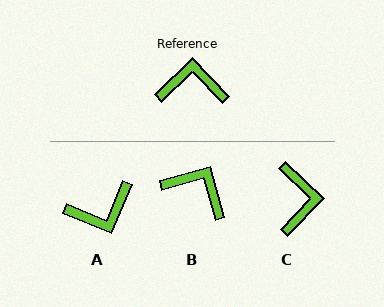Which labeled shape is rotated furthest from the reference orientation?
A, about 157 degrees away.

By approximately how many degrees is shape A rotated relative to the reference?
Approximately 157 degrees clockwise.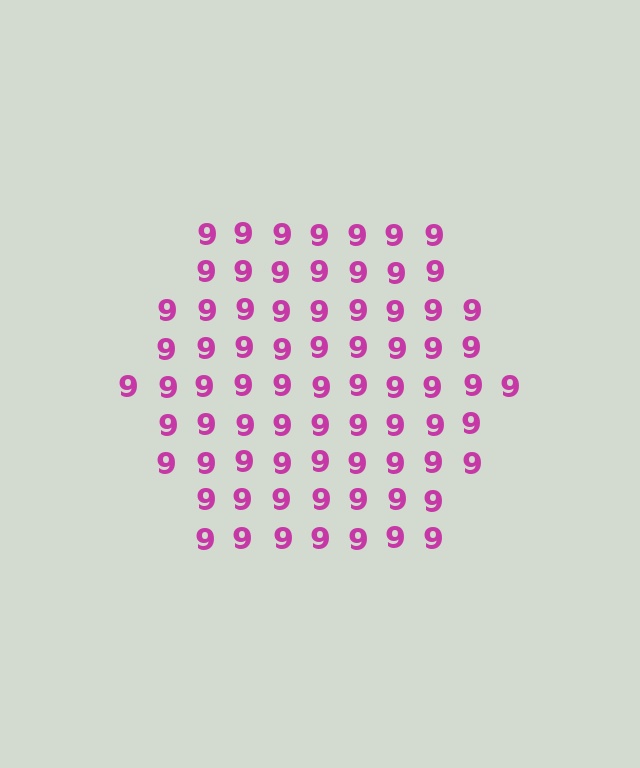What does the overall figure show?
The overall figure shows a hexagon.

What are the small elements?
The small elements are digit 9's.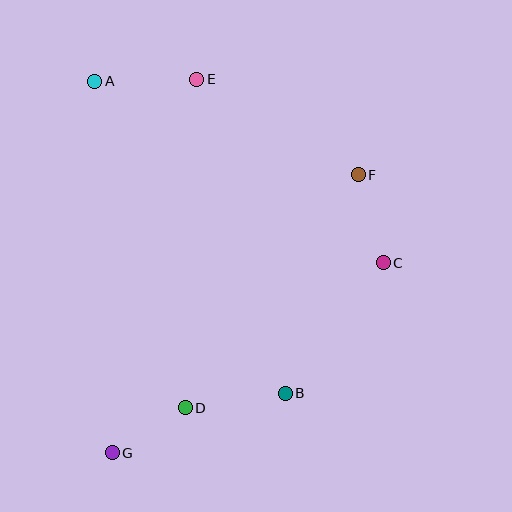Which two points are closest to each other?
Points D and G are closest to each other.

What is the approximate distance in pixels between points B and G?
The distance between B and G is approximately 183 pixels.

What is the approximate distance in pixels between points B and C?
The distance between B and C is approximately 163 pixels.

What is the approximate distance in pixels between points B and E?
The distance between B and E is approximately 326 pixels.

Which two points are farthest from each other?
Points E and G are farthest from each other.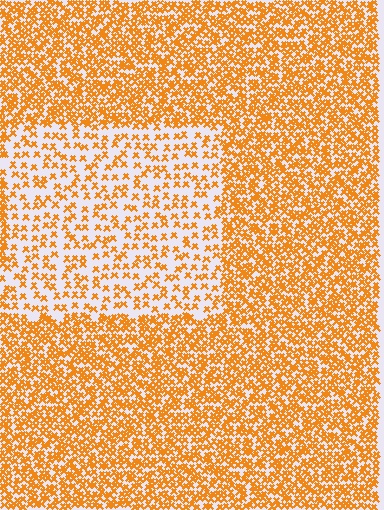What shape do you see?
I see a rectangle.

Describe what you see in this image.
The image contains small orange elements arranged at two different densities. A rectangle-shaped region is visible where the elements are less densely packed than the surrounding area.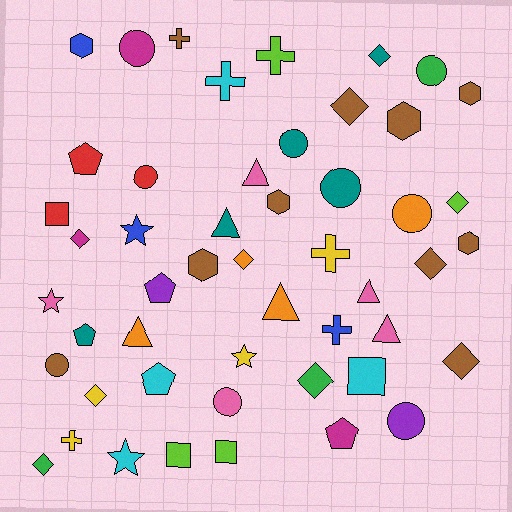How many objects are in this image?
There are 50 objects.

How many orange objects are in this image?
There are 4 orange objects.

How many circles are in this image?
There are 9 circles.